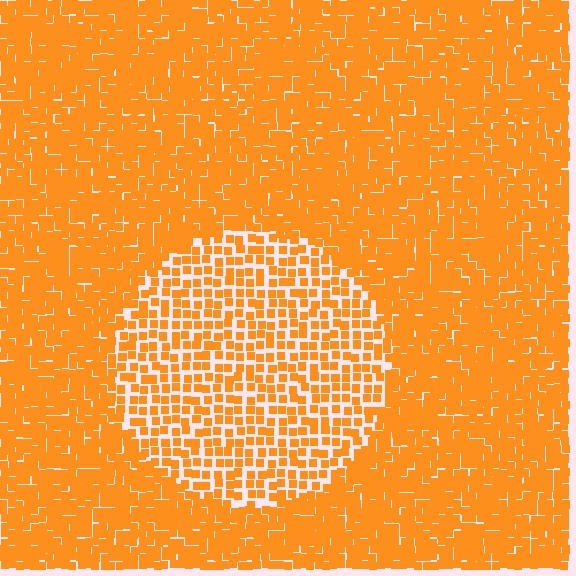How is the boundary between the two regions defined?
The boundary is defined by a change in element density (approximately 1.9x ratio). All elements are the same color, size, and shape.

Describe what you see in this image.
The image contains small orange elements arranged at two different densities. A circle-shaped region is visible where the elements are less densely packed than the surrounding area.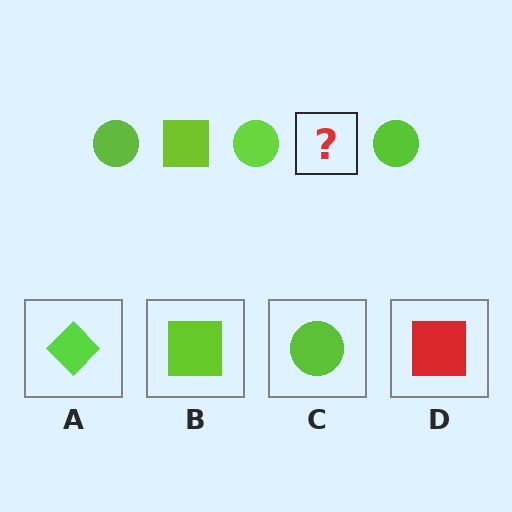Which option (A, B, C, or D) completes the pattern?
B.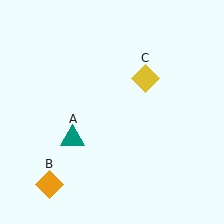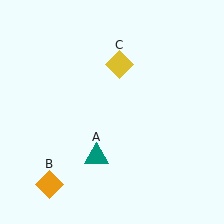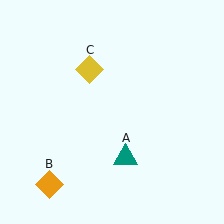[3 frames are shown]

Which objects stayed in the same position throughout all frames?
Orange diamond (object B) remained stationary.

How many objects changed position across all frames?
2 objects changed position: teal triangle (object A), yellow diamond (object C).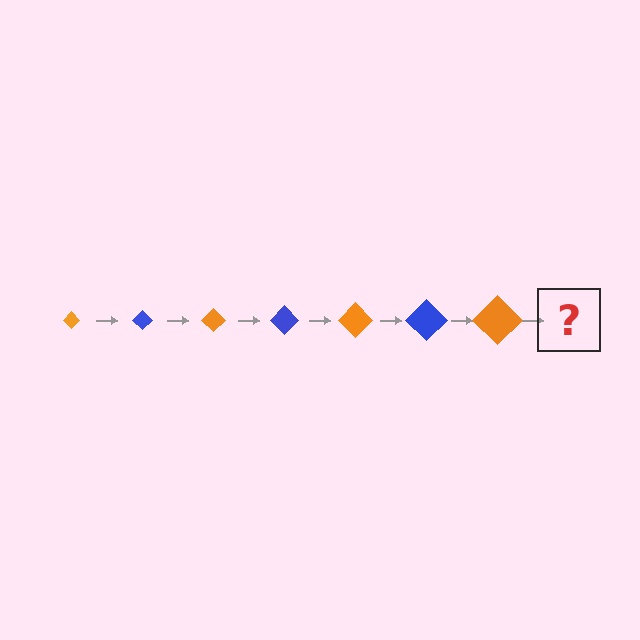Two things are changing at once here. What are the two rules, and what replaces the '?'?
The two rules are that the diamond grows larger each step and the color cycles through orange and blue. The '?' should be a blue diamond, larger than the previous one.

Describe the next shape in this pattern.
It should be a blue diamond, larger than the previous one.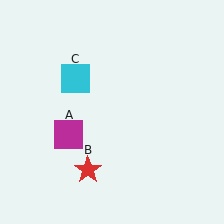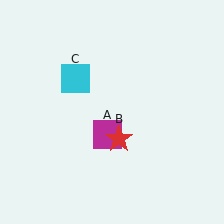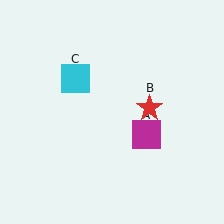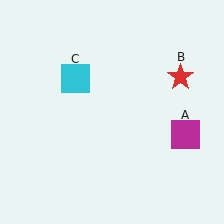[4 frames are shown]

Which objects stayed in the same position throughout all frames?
Cyan square (object C) remained stationary.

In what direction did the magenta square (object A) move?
The magenta square (object A) moved right.